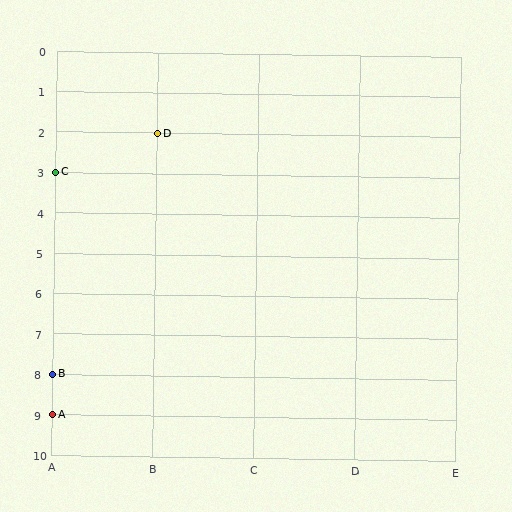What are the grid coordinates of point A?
Point A is at grid coordinates (A, 9).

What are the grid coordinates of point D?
Point D is at grid coordinates (B, 2).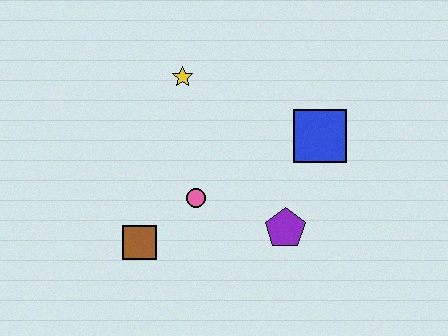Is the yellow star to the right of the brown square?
Yes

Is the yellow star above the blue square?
Yes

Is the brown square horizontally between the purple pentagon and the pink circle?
No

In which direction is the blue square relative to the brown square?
The blue square is to the right of the brown square.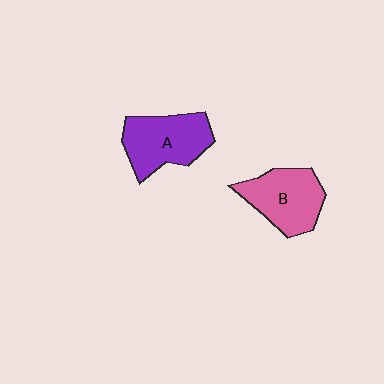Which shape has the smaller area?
Shape B (pink).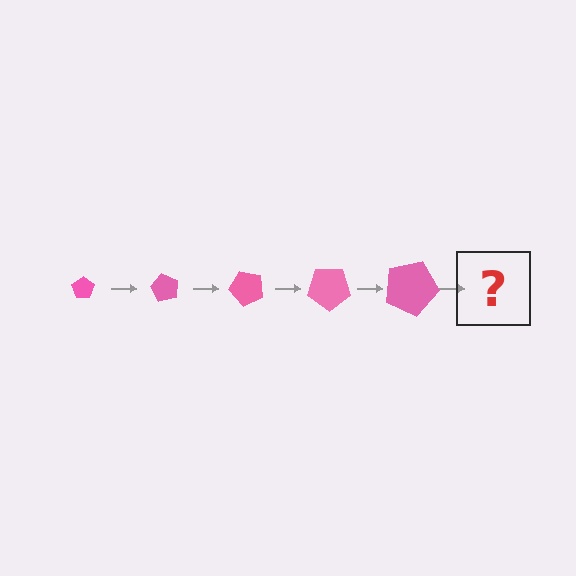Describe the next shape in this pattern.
It should be a pentagon, larger than the previous one and rotated 300 degrees from the start.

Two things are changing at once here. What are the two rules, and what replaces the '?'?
The two rules are that the pentagon grows larger each step and it rotates 60 degrees each step. The '?' should be a pentagon, larger than the previous one and rotated 300 degrees from the start.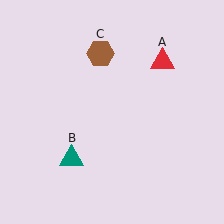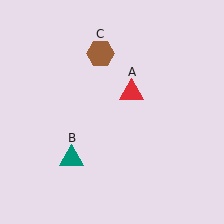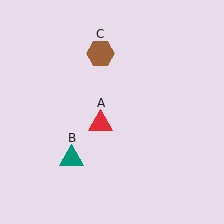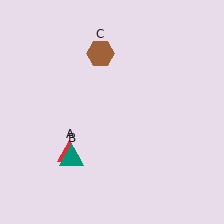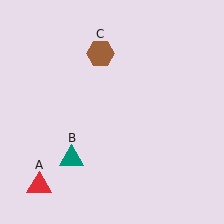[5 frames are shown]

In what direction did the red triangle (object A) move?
The red triangle (object A) moved down and to the left.